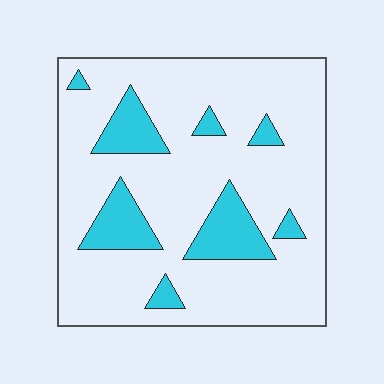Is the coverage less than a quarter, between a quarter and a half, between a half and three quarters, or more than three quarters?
Less than a quarter.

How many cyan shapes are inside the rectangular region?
8.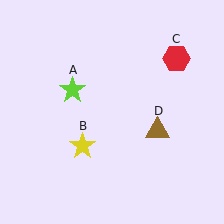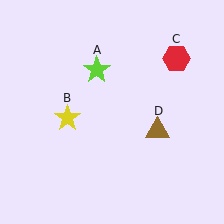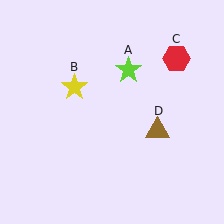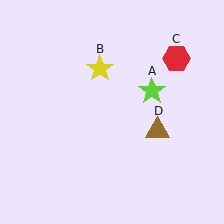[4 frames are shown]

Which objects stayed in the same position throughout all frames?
Red hexagon (object C) and brown triangle (object D) remained stationary.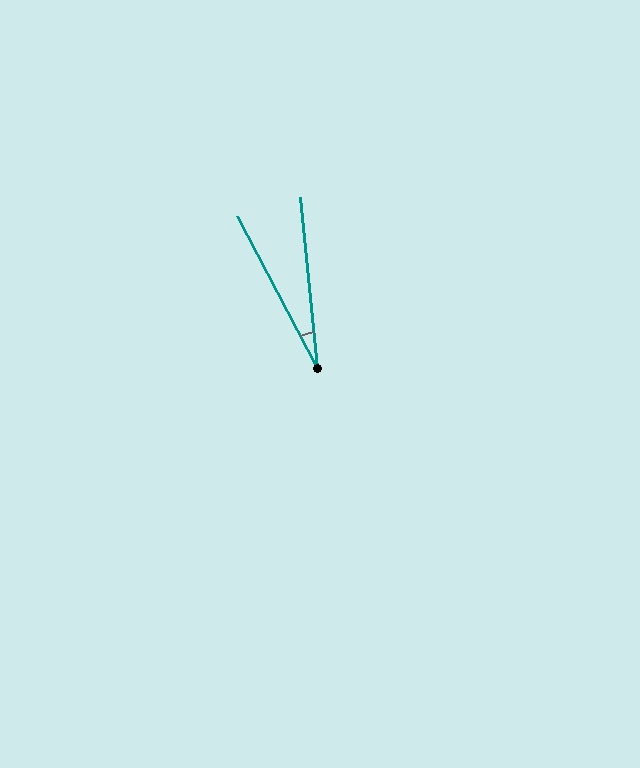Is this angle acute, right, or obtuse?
It is acute.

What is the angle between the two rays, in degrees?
Approximately 22 degrees.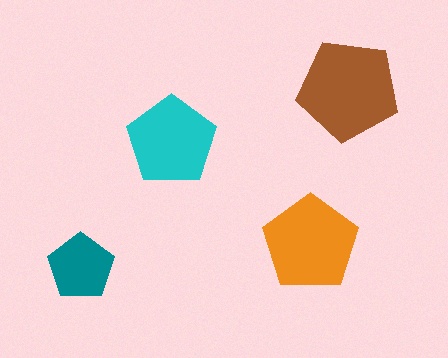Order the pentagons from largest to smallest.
the brown one, the orange one, the cyan one, the teal one.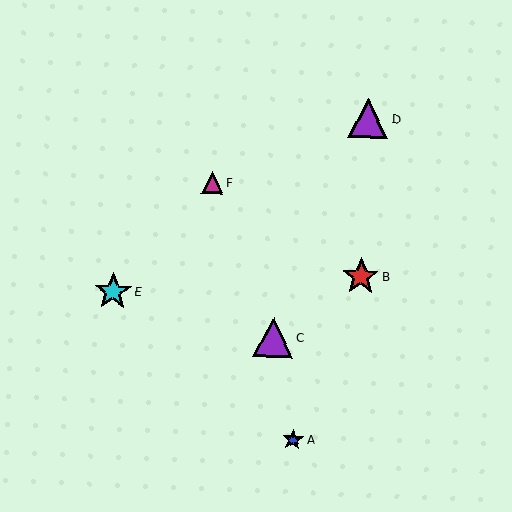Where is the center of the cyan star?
The center of the cyan star is at (113, 291).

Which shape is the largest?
The purple triangle (labeled D) is the largest.